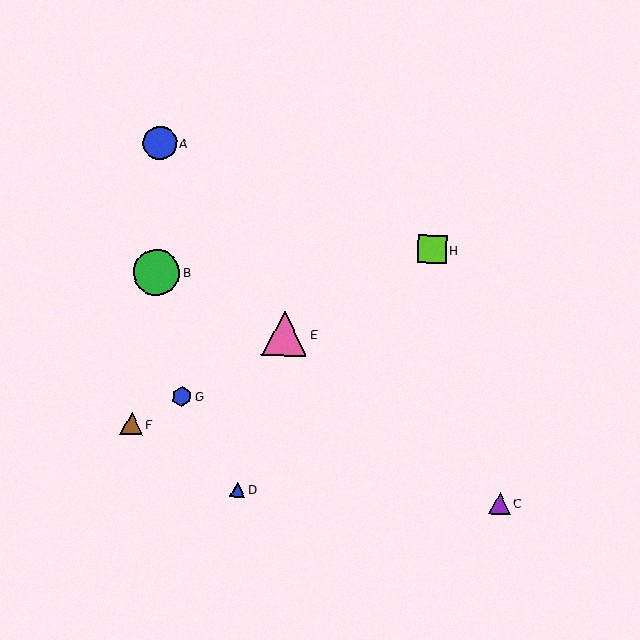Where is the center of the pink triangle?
The center of the pink triangle is at (285, 333).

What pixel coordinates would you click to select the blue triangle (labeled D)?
Click at (238, 490) to select the blue triangle D.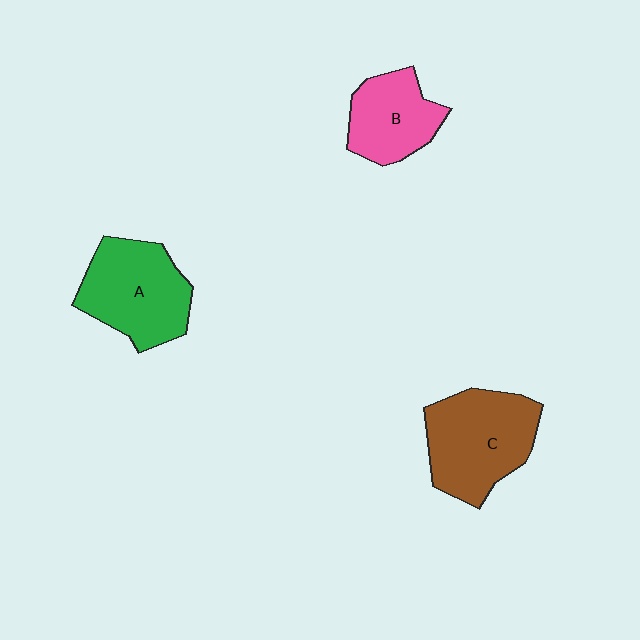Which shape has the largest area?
Shape C (brown).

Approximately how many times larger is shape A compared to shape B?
Approximately 1.4 times.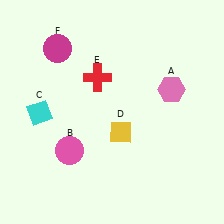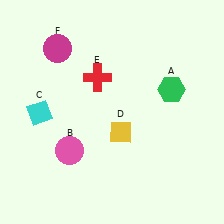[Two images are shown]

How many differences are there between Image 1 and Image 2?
There is 1 difference between the two images.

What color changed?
The hexagon (A) changed from pink in Image 1 to green in Image 2.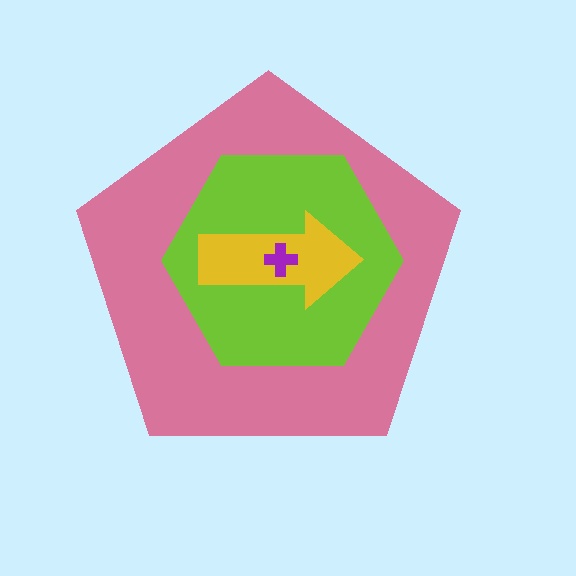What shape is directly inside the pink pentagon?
The lime hexagon.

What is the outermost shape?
The pink pentagon.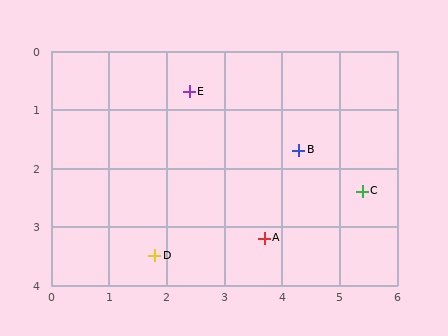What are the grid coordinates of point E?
Point E is at approximately (2.4, 0.7).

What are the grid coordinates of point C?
Point C is at approximately (5.4, 2.4).